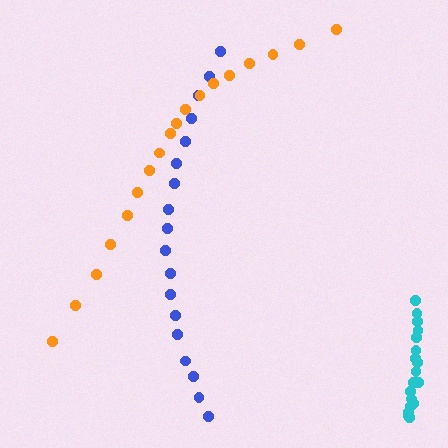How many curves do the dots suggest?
There are 3 distinct paths.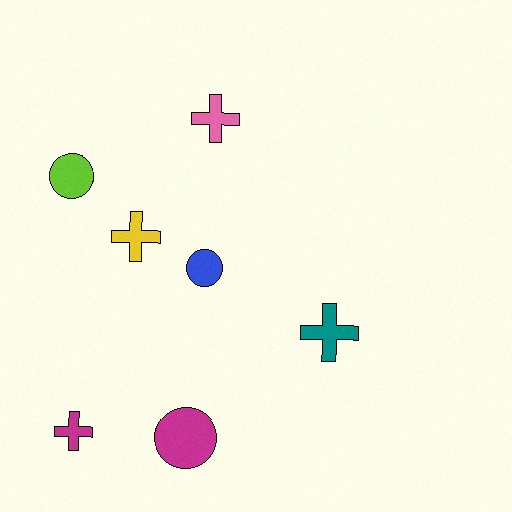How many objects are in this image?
There are 7 objects.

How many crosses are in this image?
There are 4 crosses.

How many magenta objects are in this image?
There are 2 magenta objects.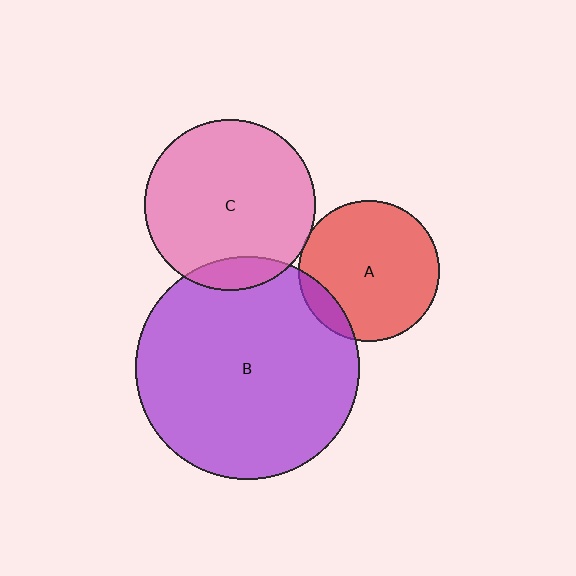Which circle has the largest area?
Circle B (purple).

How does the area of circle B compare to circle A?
Approximately 2.5 times.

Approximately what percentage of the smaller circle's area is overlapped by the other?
Approximately 10%.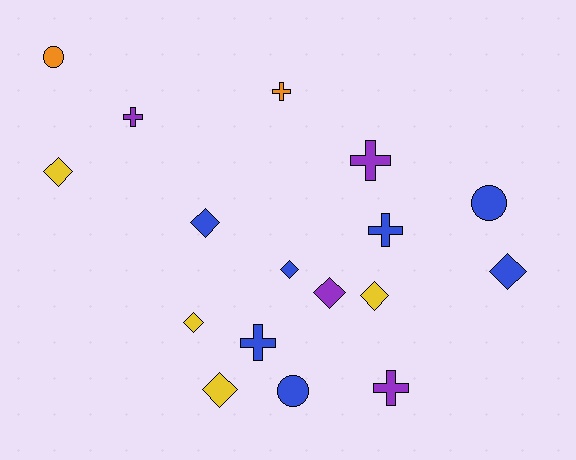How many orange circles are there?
There is 1 orange circle.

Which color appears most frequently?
Blue, with 7 objects.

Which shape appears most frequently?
Diamond, with 8 objects.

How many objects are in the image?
There are 17 objects.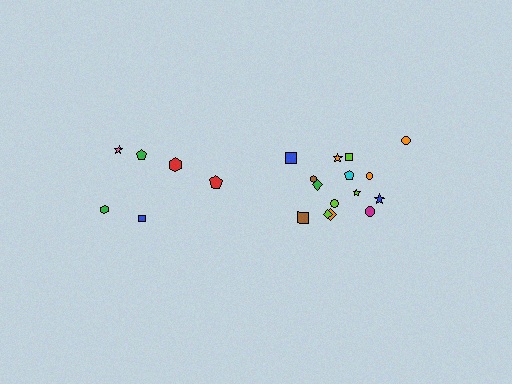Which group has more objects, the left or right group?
The right group.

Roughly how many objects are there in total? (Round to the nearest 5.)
Roughly 20 objects in total.